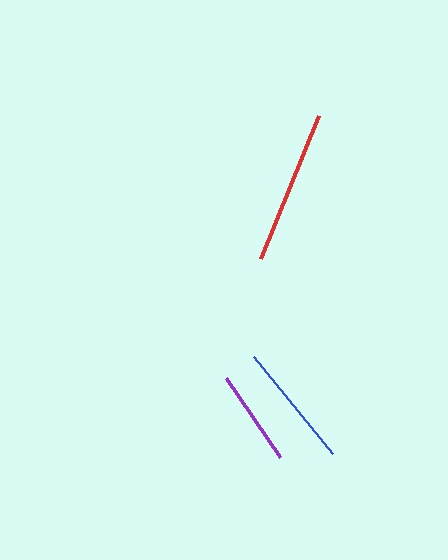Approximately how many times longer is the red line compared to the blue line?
The red line is approximately 1.2 times the length of the blue line.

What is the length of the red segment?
The red segment is approximately 154 pixels long.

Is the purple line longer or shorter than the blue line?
The blue line is longer than the purple line.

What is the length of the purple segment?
The purple segment is approximately 95 pixels long.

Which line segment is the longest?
The red line is the longest at approximately 154 pixels.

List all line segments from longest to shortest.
From longest to shortest: red, blue, purple.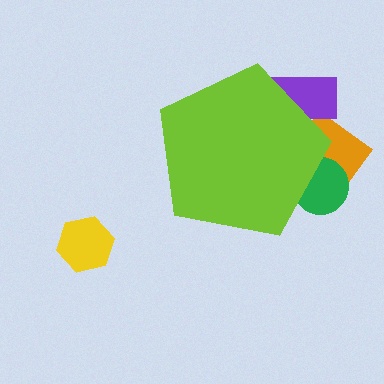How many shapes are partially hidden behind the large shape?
3 shapes are partially hidden.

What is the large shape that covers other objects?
A lime pentagon.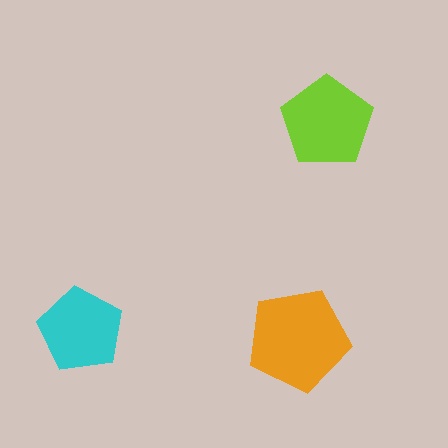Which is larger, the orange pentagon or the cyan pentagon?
The orange one.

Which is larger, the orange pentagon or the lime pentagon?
The orange one.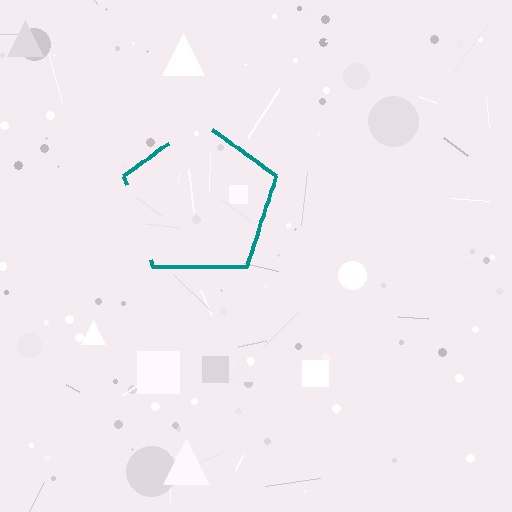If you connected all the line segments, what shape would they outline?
They would outline a pentagon.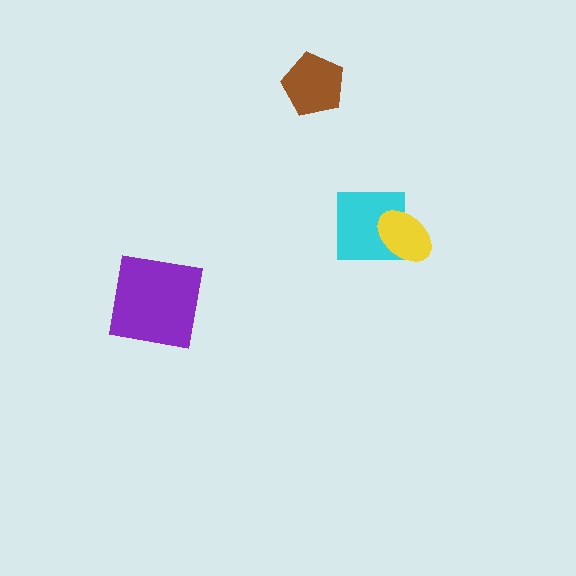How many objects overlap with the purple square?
0 objects overlap with the purple square.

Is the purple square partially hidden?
No, no other shape covers it.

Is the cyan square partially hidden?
Yes, it is partially covered by another shape.